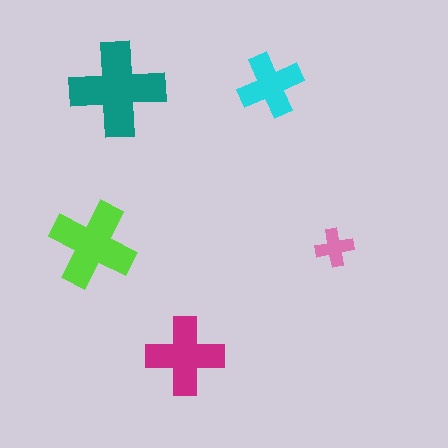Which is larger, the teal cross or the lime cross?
The teal one.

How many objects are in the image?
There are 5 objects in the image.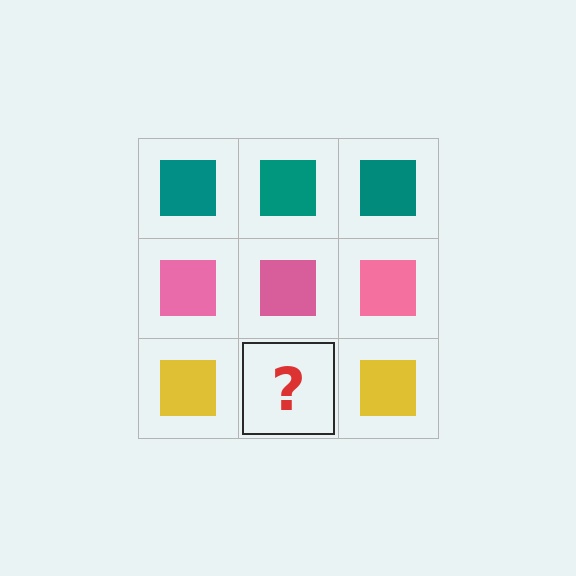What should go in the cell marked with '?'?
The missing cell should contain a yellow square.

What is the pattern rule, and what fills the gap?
The rule is that each row has a consistent color. The gap should be filled with a yellow square.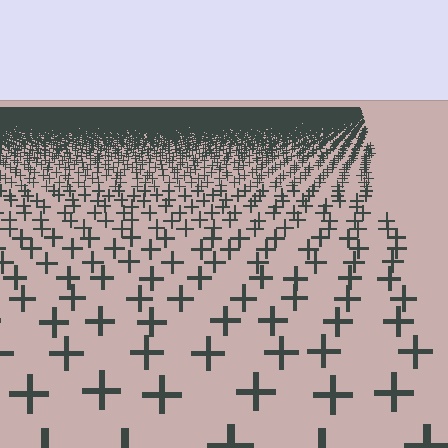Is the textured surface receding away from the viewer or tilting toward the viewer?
The surface is receding away from the viewer. Texture elements get smaller and denser toward the top.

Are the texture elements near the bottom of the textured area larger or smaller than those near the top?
Larger. Near the bottom, elements are closer to the viewer and appear at a bigger on-screen size.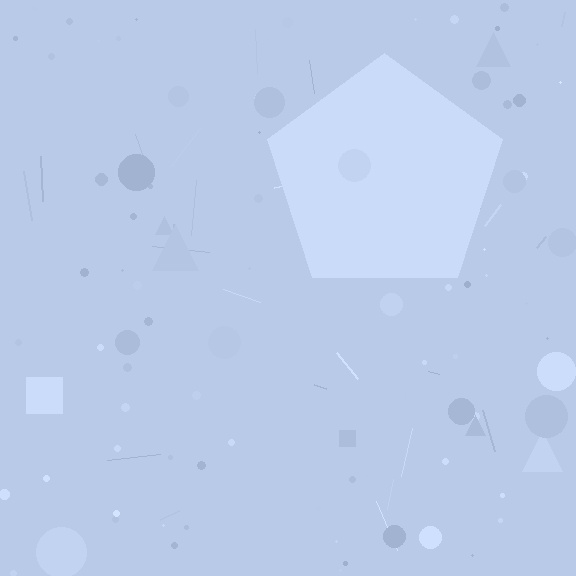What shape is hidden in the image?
A pentagon is hidden in the image.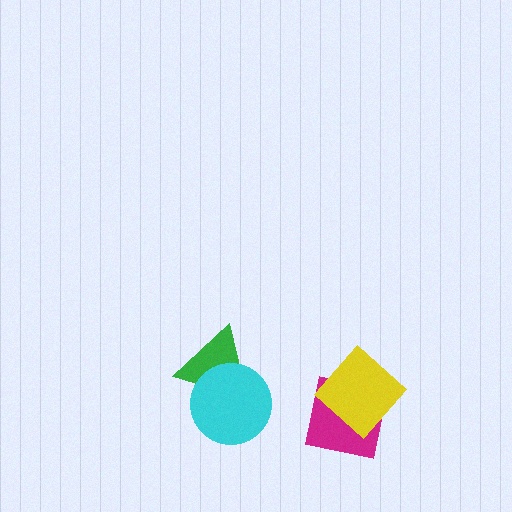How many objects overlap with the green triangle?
1 object overlaps with the green triangle.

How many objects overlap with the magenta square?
1 object overlaps with the magenta square.